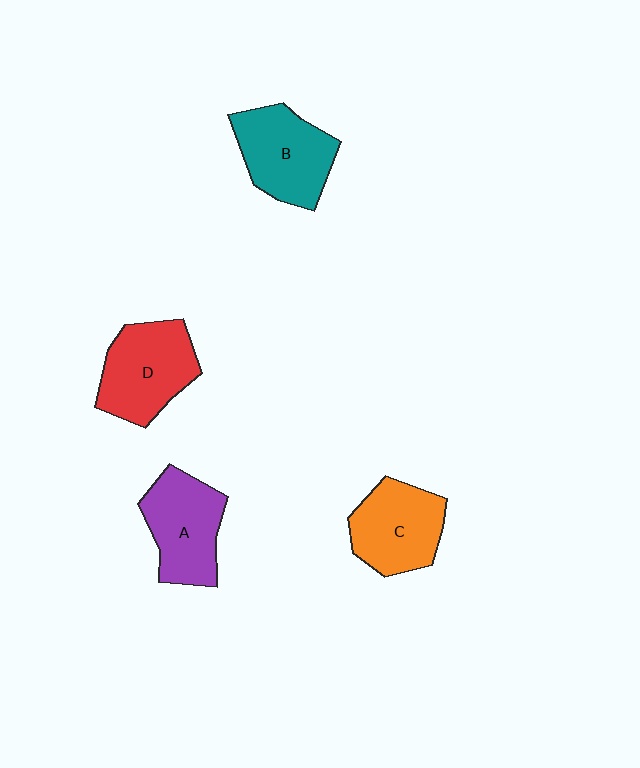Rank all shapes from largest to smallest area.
From largest to smallest: D (red), B (teal), A (purple), C (orange).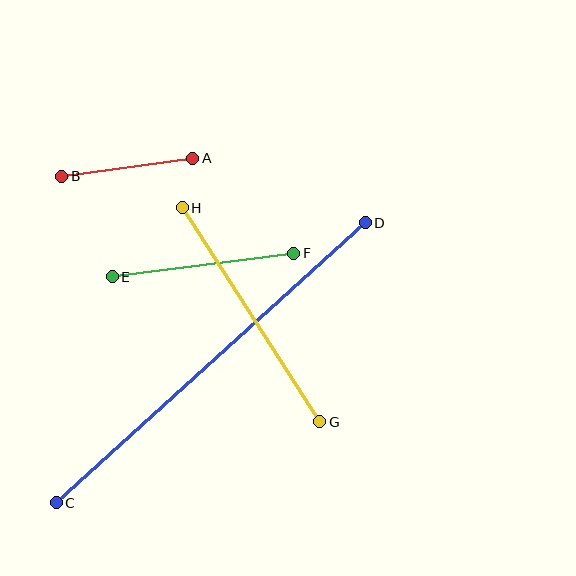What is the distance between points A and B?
The distance is approximately 132 pixels.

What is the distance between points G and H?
The distance is approximately 254 pixels.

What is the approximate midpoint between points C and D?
The midpoint is at approximately (211, 363) pixels.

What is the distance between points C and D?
The distance is approximately 417 pixels.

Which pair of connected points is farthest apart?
Points C and D are farthest apart.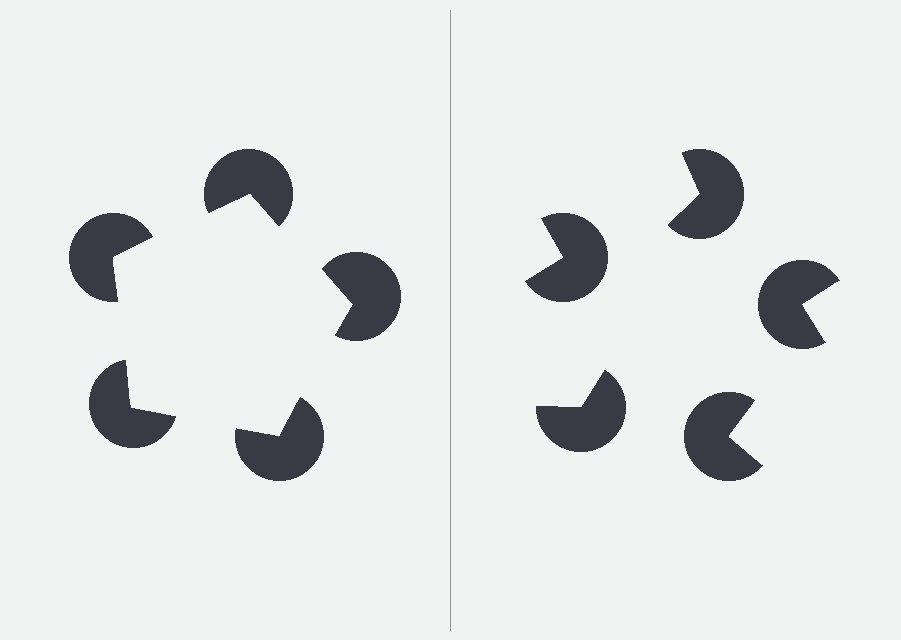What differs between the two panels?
The pac-man discs are positioned identically on both sides; only the wedge orientations differ. On the left they align to a pentagon; on the right they are misaligned.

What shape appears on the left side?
An illusory pentagon.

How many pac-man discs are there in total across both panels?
10 — 5 on each side.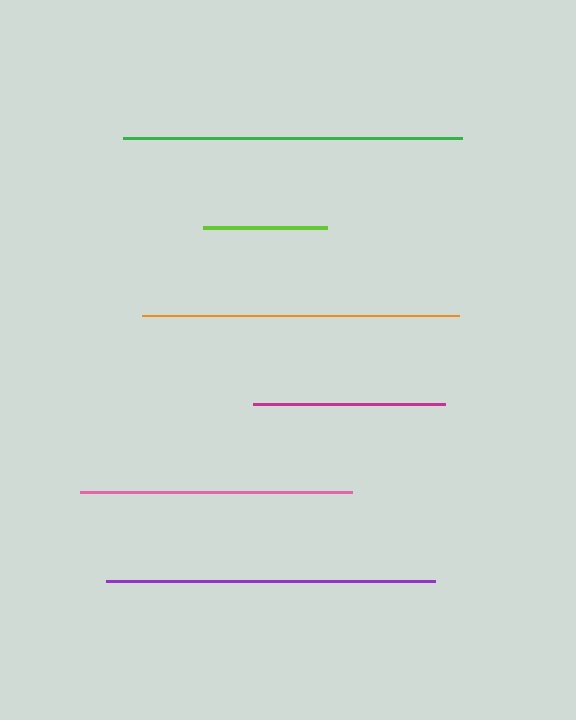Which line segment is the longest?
The green line is the longest at approximately 340 pixels.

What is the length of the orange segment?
The orange segment is approximately 317 pixels long.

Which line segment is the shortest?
The lime line is the shortest at approximately 124 pixels.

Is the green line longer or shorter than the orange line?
The green line is longer than the orange line.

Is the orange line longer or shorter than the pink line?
The orange line is longer than the pink line.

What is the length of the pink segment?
The pink segment is approximately 272 pixels long.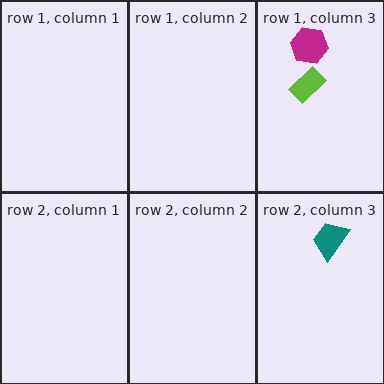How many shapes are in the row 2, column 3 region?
1.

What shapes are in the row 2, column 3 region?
The teal trapezoid.